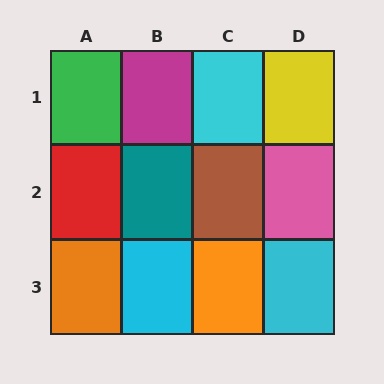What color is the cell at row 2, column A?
Red.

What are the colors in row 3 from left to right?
Orange, cyan, orange, cyan.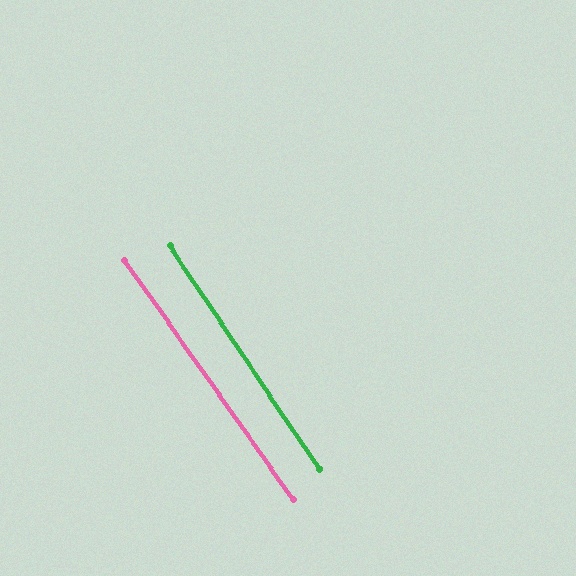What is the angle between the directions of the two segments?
Approximately 2 degrees.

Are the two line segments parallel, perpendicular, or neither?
Parallel — their directions differ by only 1.5°.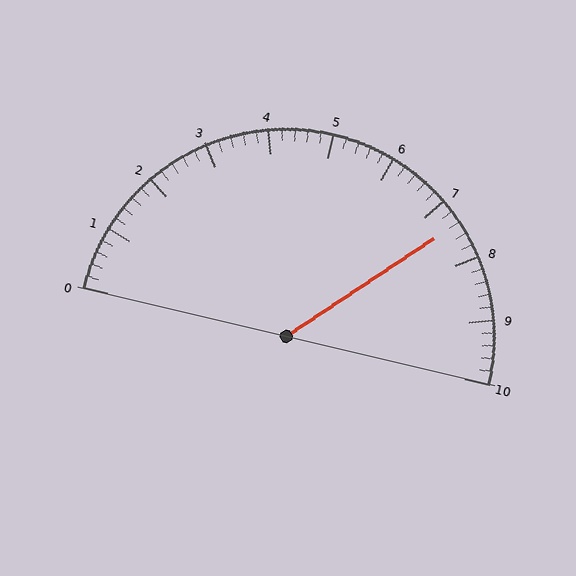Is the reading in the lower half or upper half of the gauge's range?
The reading is in the upper half of the range (0 to 10).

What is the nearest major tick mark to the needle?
The nearest major tick mark is 7.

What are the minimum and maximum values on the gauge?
The gauge ranges from 0 to 10.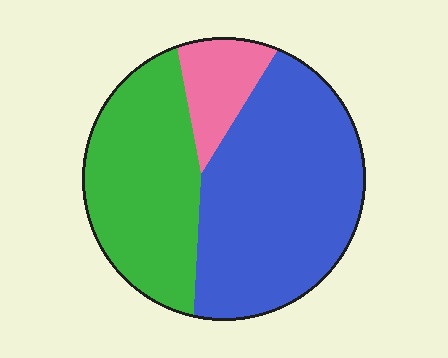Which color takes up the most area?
Blue, at roughly 50%.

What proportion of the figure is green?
Green takes up about three eighths (3/8) of the figure.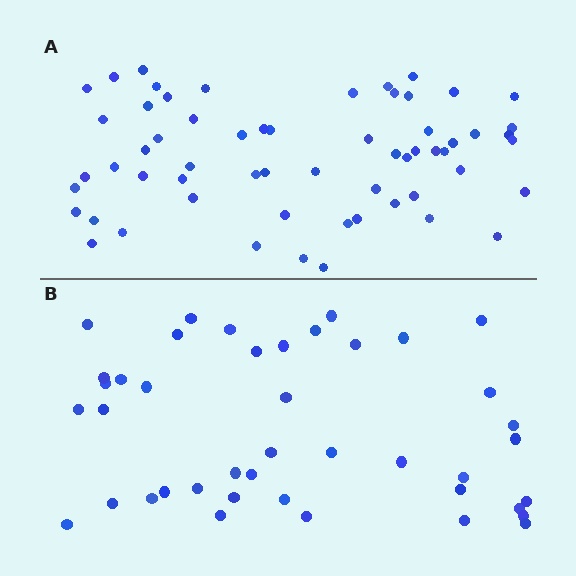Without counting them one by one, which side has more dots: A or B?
Region A (the top region) has more dots.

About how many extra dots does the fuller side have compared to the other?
Region A has approximately 20 more dots than region B.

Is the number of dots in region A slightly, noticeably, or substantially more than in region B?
Region A has noticeably more, but not dramatically so. The ratio is roughly 1.4 to 1.